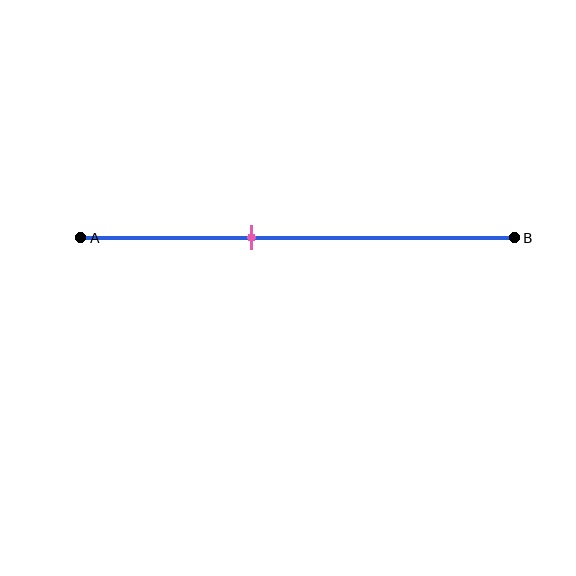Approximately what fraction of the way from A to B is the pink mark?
The pink mark is approximately 40% of the way from A to B.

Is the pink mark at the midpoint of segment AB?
No, the mark is at about 40% from A, not at the 50% midpoint.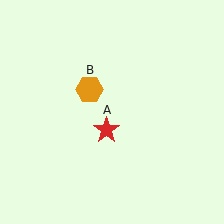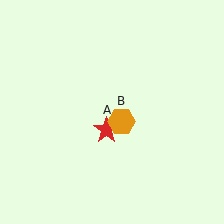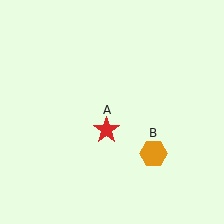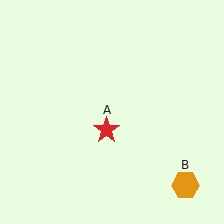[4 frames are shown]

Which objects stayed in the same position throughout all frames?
Red star (object A) remained stationary.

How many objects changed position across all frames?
1 object changed position: orange hexagon (object B).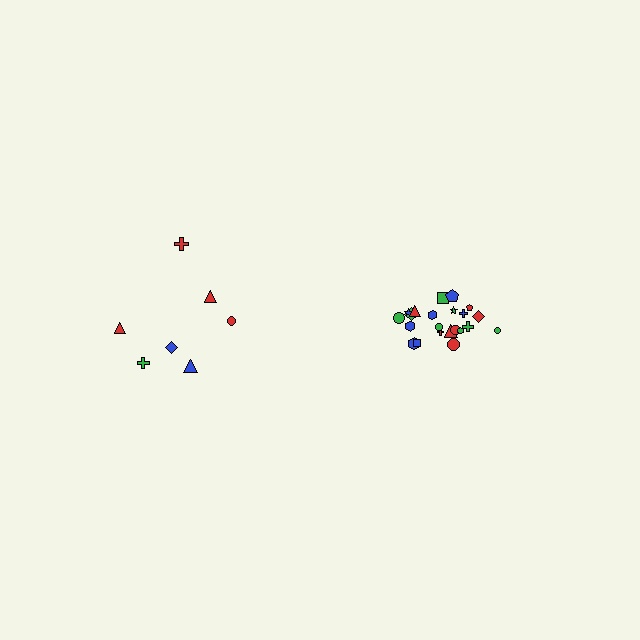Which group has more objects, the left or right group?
The right group.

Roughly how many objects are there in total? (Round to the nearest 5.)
Roughly 30 objects in total.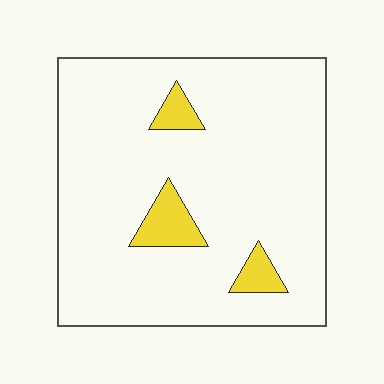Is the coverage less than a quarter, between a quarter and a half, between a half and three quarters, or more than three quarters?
Less than a quarter.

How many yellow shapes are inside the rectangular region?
3.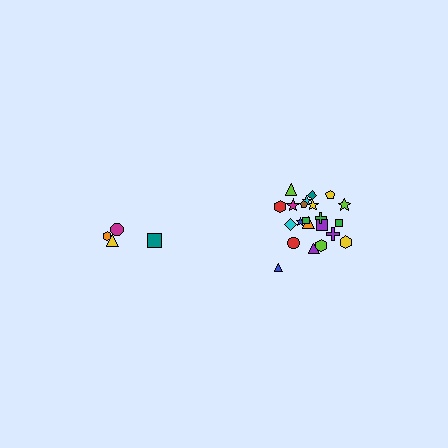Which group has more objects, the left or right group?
The right group.